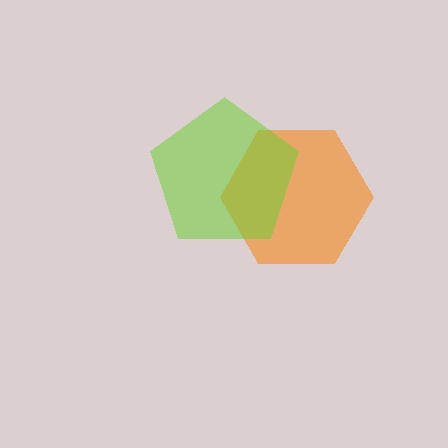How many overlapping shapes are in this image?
There are 2 overlapping shapes in the image.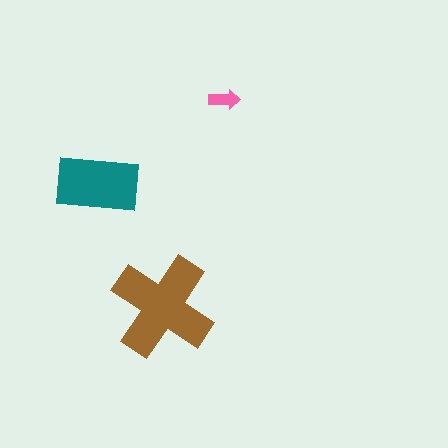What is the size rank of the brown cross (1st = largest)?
1st.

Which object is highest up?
The pink arrow is topmost.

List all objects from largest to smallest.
The brown cross, the teal rectangle, the pink arrow.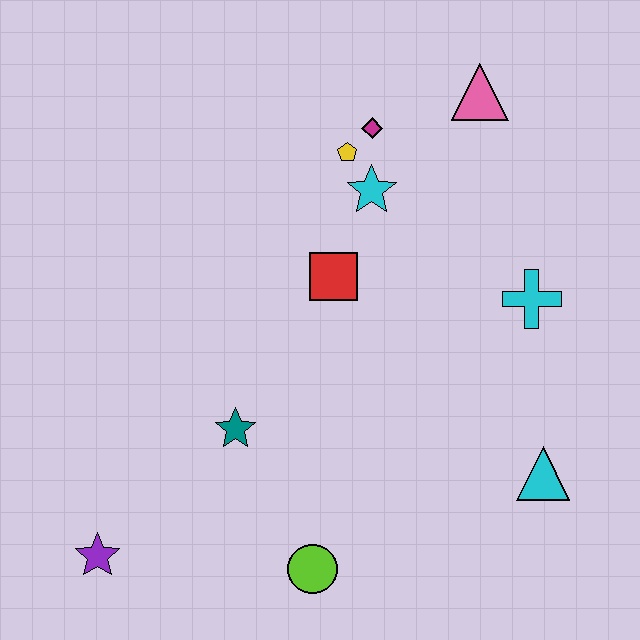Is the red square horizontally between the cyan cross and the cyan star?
No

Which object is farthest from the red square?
The purple star is farthest from the red square.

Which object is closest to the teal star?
The lime circle is closest to the teal star.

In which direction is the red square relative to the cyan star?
The red square is below the cyan star.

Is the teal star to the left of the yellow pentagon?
Yes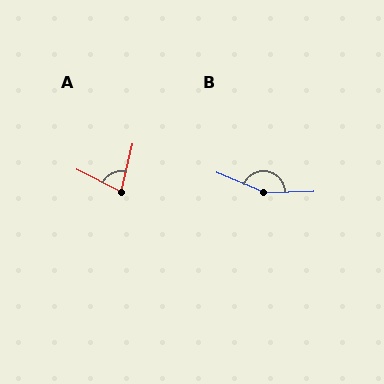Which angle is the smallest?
A, at approximately 77 degrees.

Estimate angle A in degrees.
Approximately 77 degrees.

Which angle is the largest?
B, at approximately 157 degrees.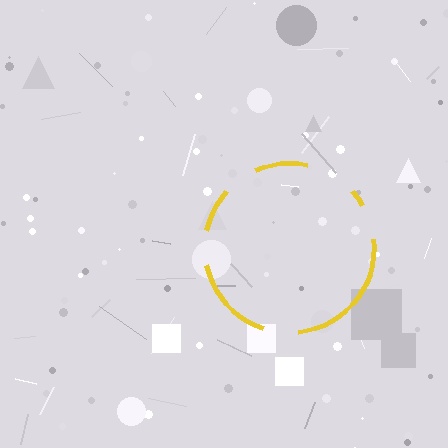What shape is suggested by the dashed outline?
The dashed outline suggests a circle.